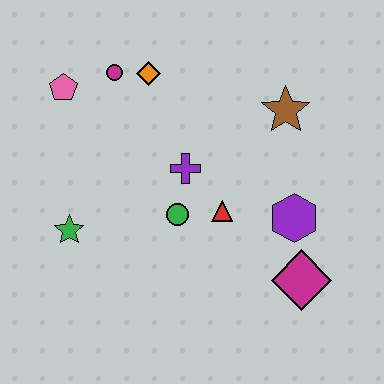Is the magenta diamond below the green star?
Yes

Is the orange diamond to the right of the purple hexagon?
No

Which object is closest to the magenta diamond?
The purple hexagon is closest to the magenta diamond.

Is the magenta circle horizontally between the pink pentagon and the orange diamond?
Yes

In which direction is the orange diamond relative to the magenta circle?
The orange diamond is to the right of the magenta circle.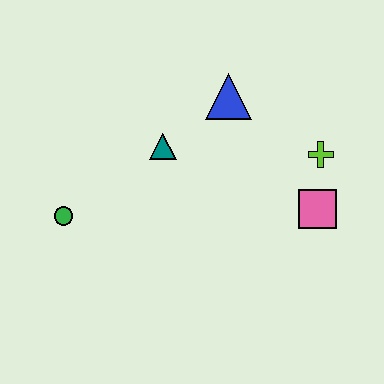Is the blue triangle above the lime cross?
Yes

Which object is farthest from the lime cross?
The green circle is farthest from the lime cross.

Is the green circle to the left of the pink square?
Yes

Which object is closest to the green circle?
The teal triangle is closest to the green circle.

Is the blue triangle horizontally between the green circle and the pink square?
Yes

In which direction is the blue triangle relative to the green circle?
The blue triangle is to the right of the green circle.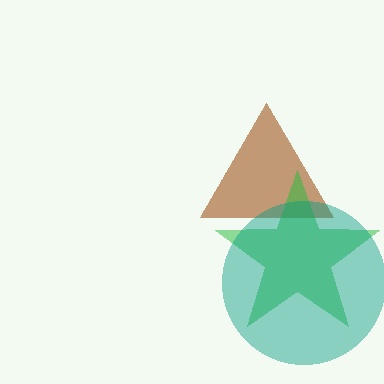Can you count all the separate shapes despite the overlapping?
Yes, there are 3 separate shapes.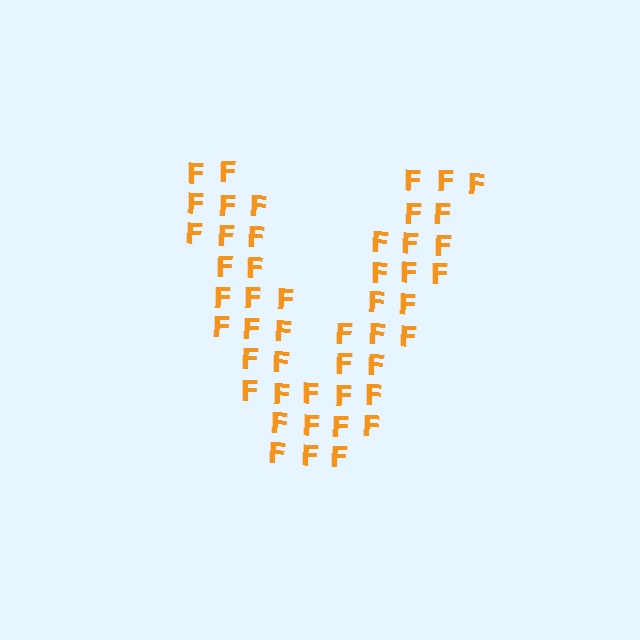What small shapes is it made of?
It is made of small letter F's.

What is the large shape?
The large shape is the letter V.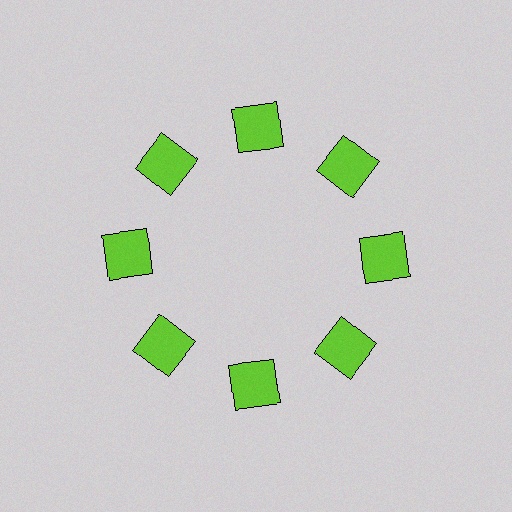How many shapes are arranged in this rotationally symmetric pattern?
There are 8 shapes, arranged in 8 groups of 1.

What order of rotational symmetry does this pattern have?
This pattern has 8-fold rotational symmetry.